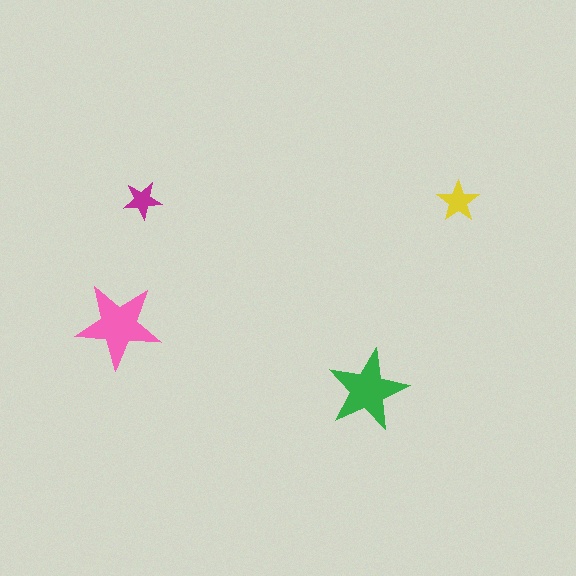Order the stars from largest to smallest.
the pink one, the green one, the yellow one, the magenta one.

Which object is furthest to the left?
The pink star is leftmost.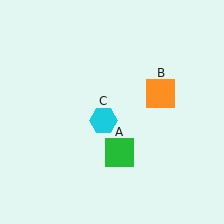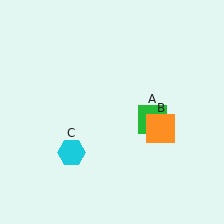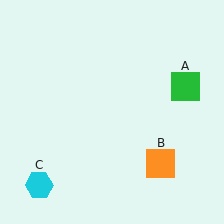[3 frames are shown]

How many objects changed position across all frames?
3 objects changed position: green square (object A), orange square (object B), cyan hexagon (object C).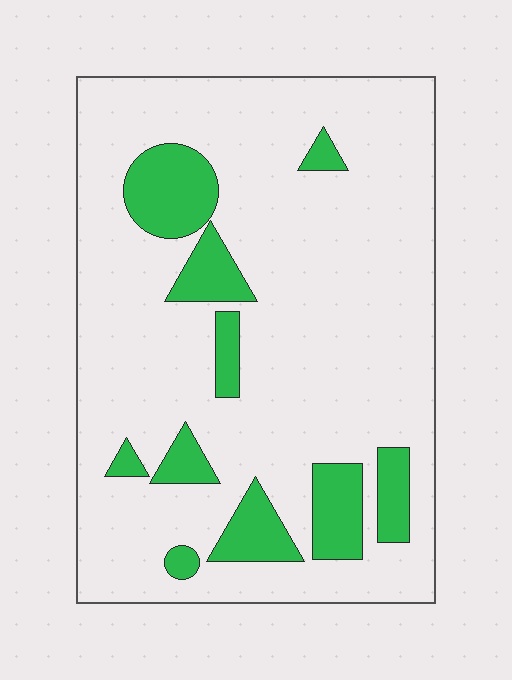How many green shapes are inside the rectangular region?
10.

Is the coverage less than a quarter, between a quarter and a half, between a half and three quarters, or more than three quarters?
Less than a quarter.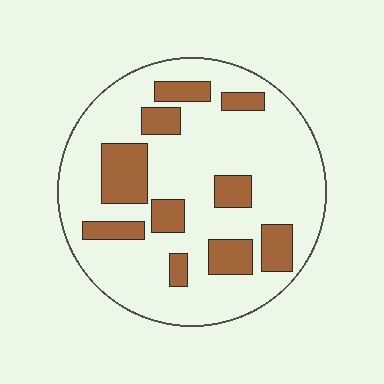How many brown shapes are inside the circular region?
10.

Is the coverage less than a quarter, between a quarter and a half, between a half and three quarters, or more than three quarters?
Less than a quarter.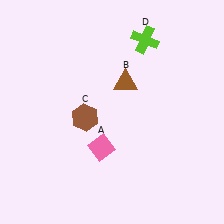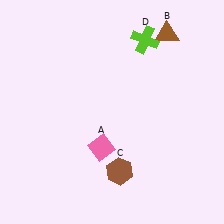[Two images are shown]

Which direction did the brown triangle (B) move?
The brown triangle (B) moved up.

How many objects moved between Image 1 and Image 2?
2 objects moved between the two images.